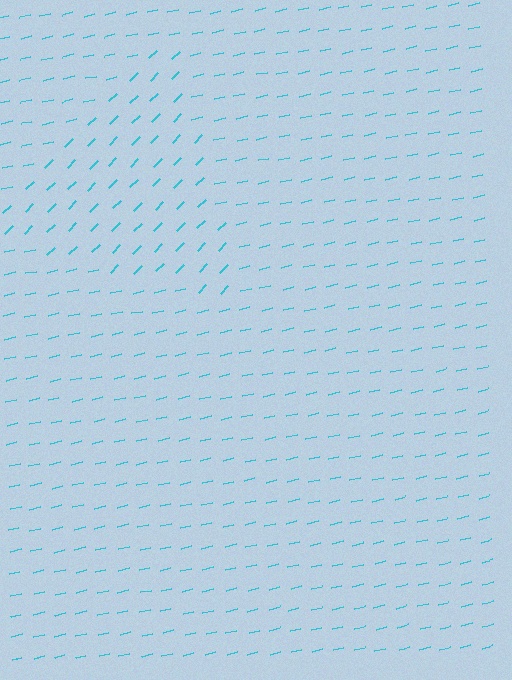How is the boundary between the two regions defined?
The boundary is defined purely by a change in line orientation (approximately 32 degrees difference). All lines are the same color and thickness.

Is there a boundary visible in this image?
Yes, there is a texture boundary formed by a change in line orientation.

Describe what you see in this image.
The image is filled with small cyan line segments. A triangle region in the image has lines oriented differently from the surrounding lines, creating a visible texture boundary.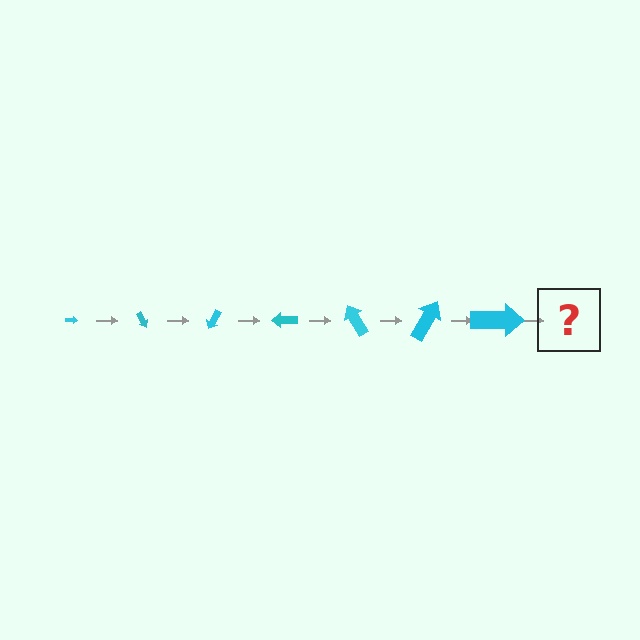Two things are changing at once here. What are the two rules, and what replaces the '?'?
The two rules are that the arrow grows larger each step and it rotates 60 degrees each step. The '?' should be an arrow, larger than the previous one and rotated 420 degrees from the start.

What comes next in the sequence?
The next element should be an arrow, larger than the previous one and rotated 420 degrees from the start.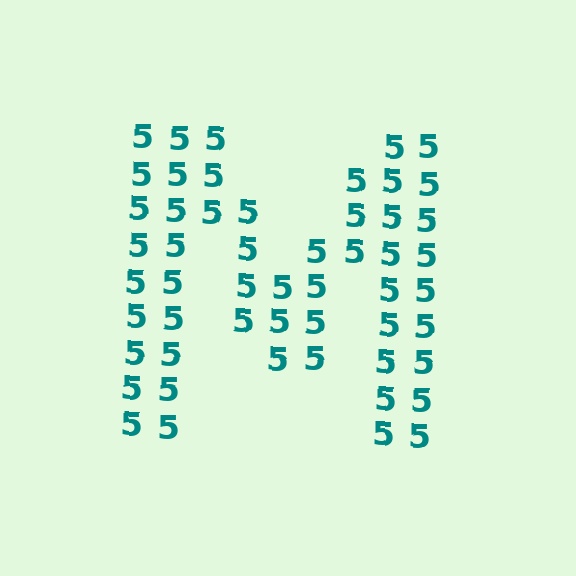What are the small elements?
The small elements are digit 5's.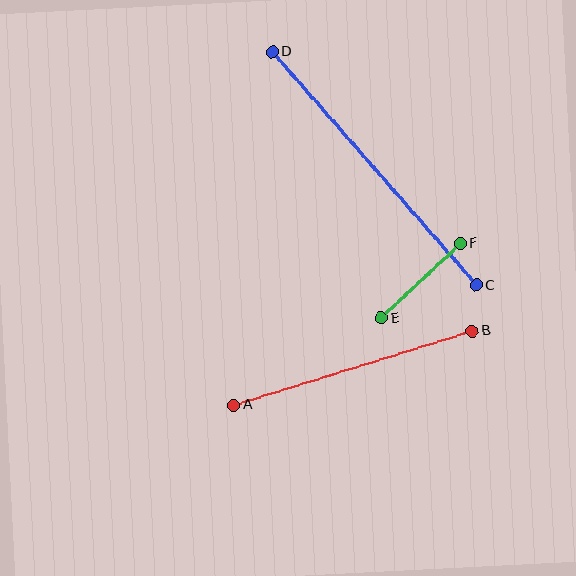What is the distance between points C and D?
The distance is approximately 310 pixels.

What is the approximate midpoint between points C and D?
The midpoint is at approximately (374, 168) pixels.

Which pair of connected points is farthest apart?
Points C and D are farthest apart.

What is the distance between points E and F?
The distance is approximately 108 pixels.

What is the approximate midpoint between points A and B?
The midpoint is at approximately (353, 368) pixels.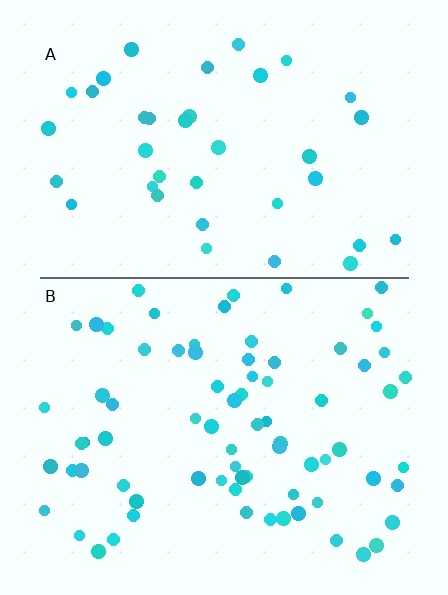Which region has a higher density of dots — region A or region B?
B (the bottom).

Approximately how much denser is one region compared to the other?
Approximately 2.0× — region B over region A.